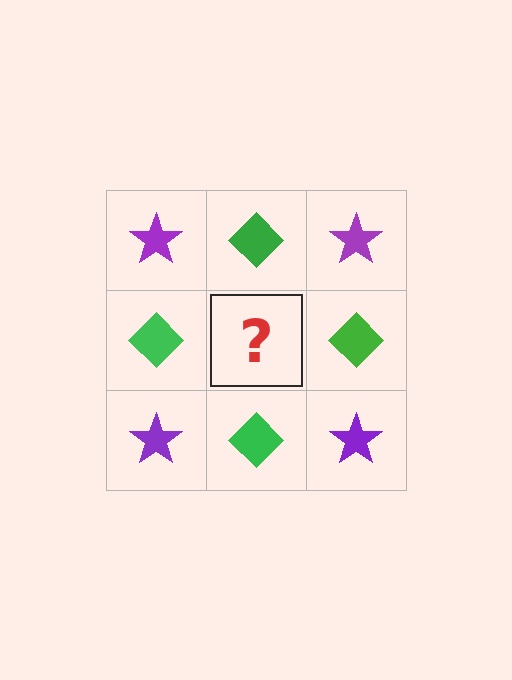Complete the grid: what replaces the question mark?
The question mark should be replaced with a purple star.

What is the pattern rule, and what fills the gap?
The rule is that it alternates purple star and green diamond in a checkerboard pattern. The gap should be filled with a purple star.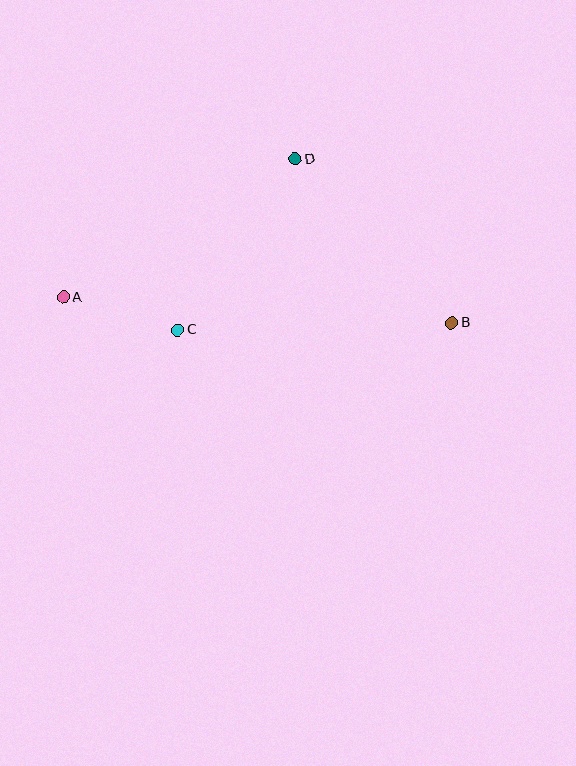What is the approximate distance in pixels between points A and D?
The distance between A and D is approximately 270 pixels.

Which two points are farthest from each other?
Points A and B are farthest from each other.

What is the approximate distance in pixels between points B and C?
The distance between B and C is approximately 274 pixels.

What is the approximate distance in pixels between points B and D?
The distance between B and D is approximately 227 pixels.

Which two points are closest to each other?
Points A and C are closest to each other.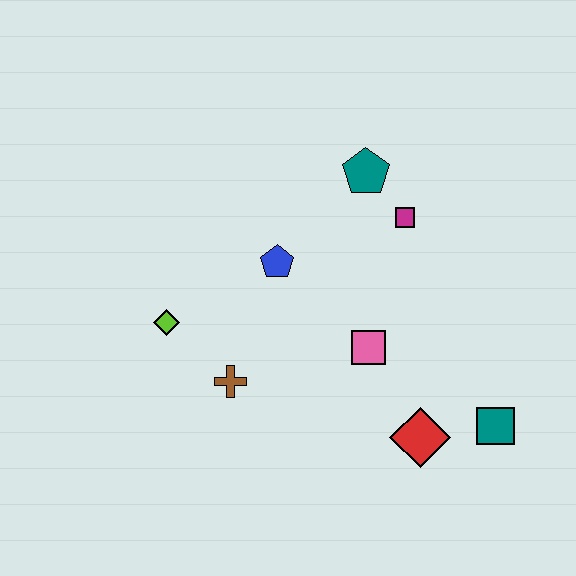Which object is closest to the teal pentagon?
The magenta square is closest to the teal pentagon.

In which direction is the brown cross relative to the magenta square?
The brown cross is to the left of the magenta square.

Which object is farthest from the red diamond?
The lime diamond is farthest from the red diamond.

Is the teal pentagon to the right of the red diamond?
No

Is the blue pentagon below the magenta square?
Yes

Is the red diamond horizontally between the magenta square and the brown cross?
No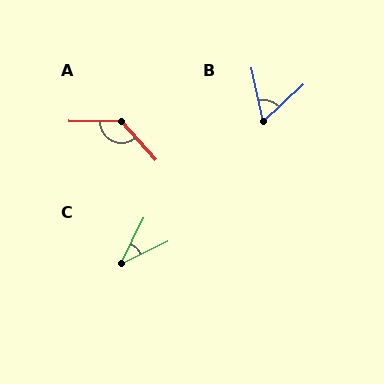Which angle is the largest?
A, at approximately 132 degrees.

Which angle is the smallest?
C, at approximately 38 degrees.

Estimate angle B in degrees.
Approximately 60 degrees.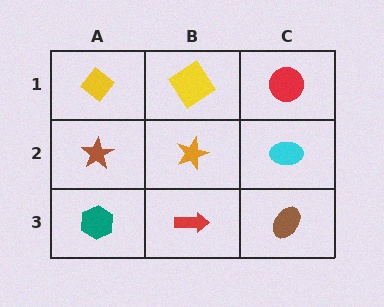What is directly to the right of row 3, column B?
A brown ellipse.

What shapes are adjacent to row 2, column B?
A yellow diamond (row 1, column B), a red arrow (row 3, column B), a brown star (row 2, column A), a cyan ellipse (row 2, column C).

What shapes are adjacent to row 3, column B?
An orange star (row 2, column B), a teal hexagon (row 3, column A), a brown ellipse (row 3, column C).